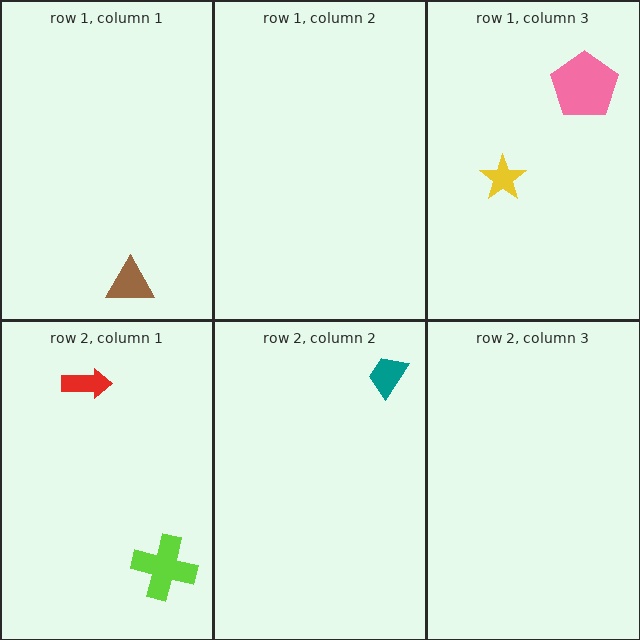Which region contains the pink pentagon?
The row 1, column 3 region.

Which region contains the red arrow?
The row 2, column 1 region.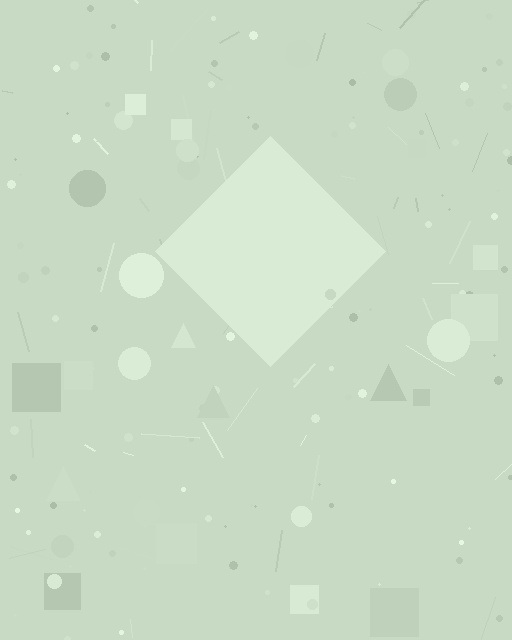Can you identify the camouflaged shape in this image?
The camouflaged shape is a diamond.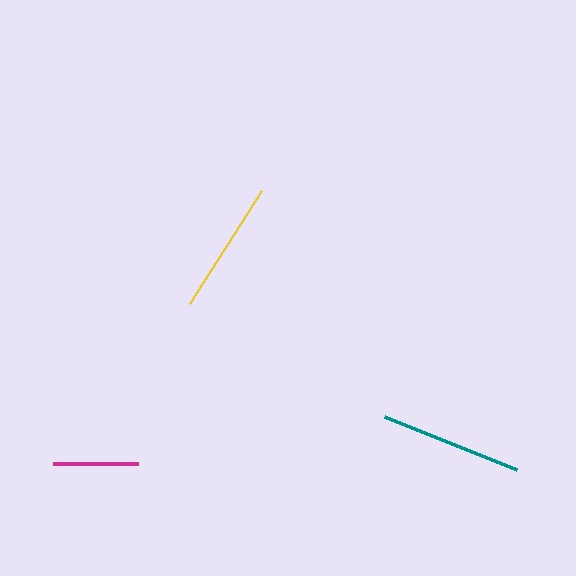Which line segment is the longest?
The teal line is the longest at approximately 142 pixels.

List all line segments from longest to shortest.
From longest to shortest: teal, yellow, magenta.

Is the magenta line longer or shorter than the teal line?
The teal line is longer than the magenta line.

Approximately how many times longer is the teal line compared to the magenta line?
The teal line is approximately 1.7 times the length of the magenta line.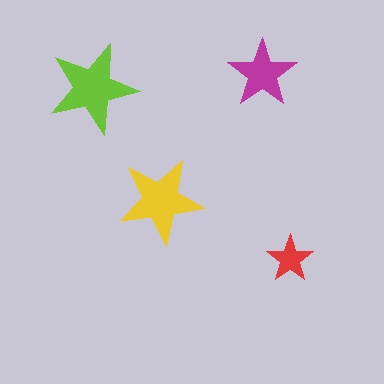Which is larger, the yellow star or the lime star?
The lime one.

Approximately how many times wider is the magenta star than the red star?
About 1.5 times wider.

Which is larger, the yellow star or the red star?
The yellow one.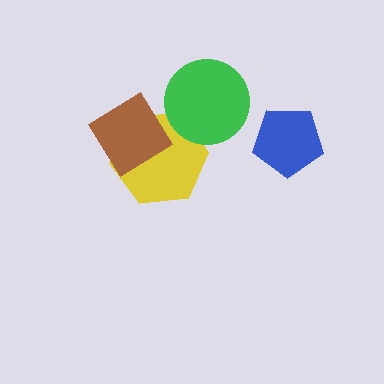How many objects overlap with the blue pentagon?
0 objects overlap with the blue pentagon.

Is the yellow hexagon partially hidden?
Yes, it is partially covered by another shape.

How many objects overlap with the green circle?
1 object overlaps with the green circle.